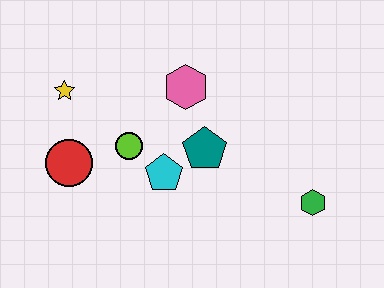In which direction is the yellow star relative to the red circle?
The yellow star is above the red circle.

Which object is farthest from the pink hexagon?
The green hexagon is farthest from the pink hexagon.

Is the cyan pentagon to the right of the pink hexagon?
No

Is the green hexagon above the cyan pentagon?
No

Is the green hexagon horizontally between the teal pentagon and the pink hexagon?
No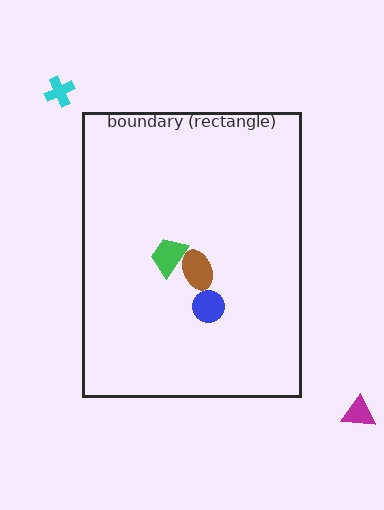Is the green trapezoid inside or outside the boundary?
Inside.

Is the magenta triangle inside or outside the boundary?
Outside.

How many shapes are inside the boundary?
3 inside, 2 outside.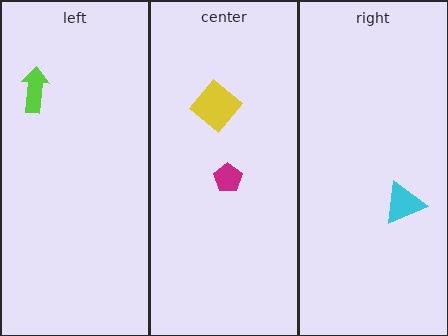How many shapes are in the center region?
2.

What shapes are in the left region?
The lime arrow.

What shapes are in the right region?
The cyan triangle.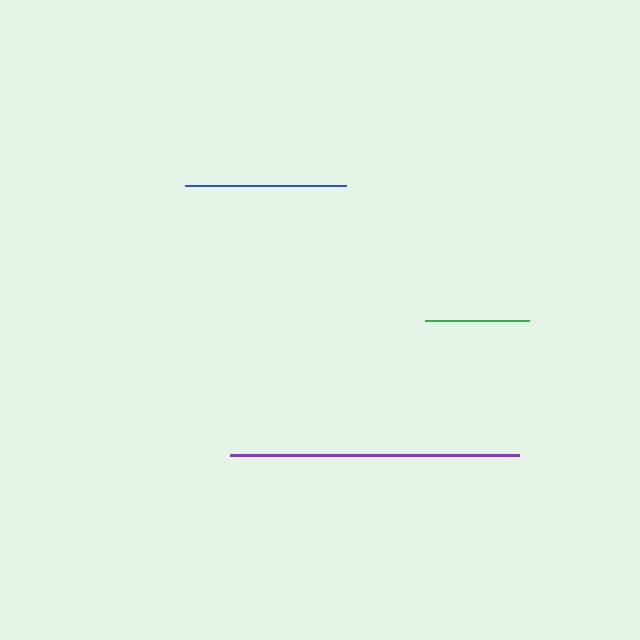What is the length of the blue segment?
The blue segment is approximately 161 pixels long.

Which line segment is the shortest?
The green line is the shortest at approximately 104 pixels.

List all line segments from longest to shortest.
From longest to shortest: purple, blue, green.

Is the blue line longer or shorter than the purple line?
The purple line is longer than the blue line.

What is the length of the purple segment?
The purple segment is approximately 289 pixels long.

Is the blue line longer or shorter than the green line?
The blue line is longer than the green line.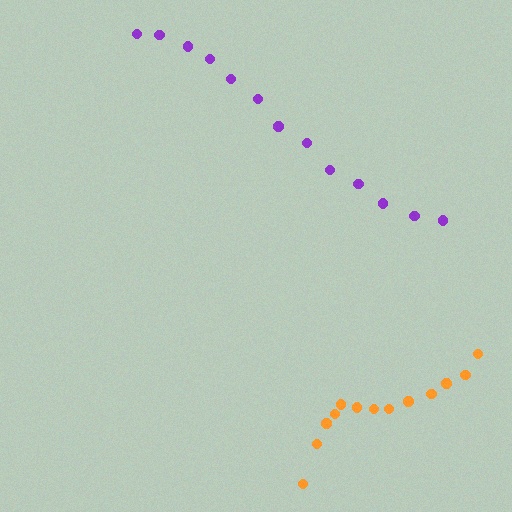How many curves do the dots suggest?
There are 2 distinct paths.